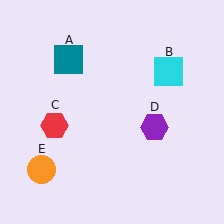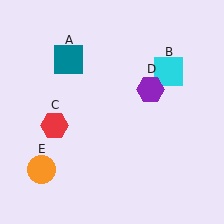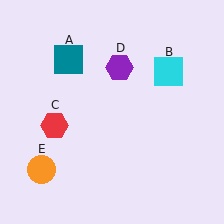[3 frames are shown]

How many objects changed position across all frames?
1 object changed position: purple hexagon (object D).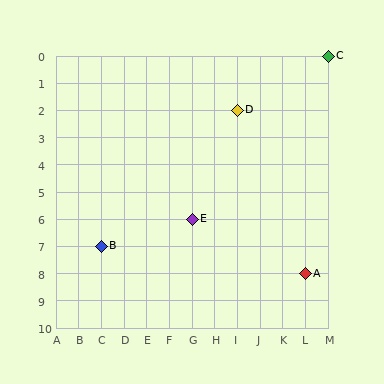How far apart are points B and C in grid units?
Points B and C are 10 columns and 7 rows apart (about 12.2 grid units diagonally).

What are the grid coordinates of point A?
Point A is at grid coordinates (L, 8).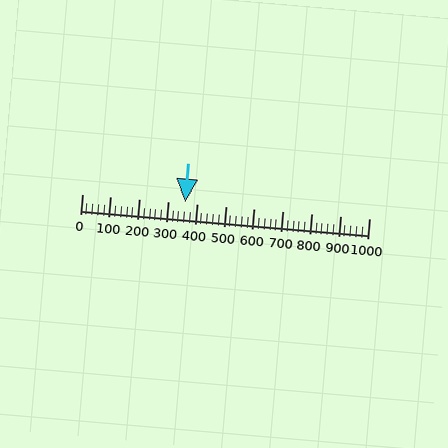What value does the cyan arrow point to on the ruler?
The cyan arrow points to approximately 360.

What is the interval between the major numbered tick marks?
The major tick marks are spaced 100 units apart.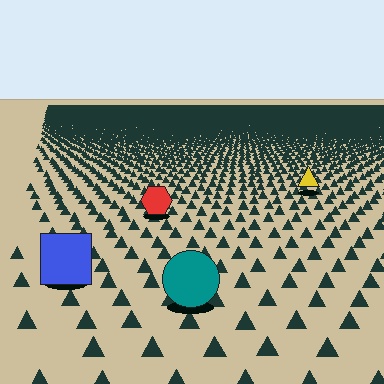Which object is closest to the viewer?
The teal circle is closest. The texture marks near it are larger and more spread out.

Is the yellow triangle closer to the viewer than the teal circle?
No. The teal circle is closer — you can tell from the texture gradient: the ground texture is coarser near it.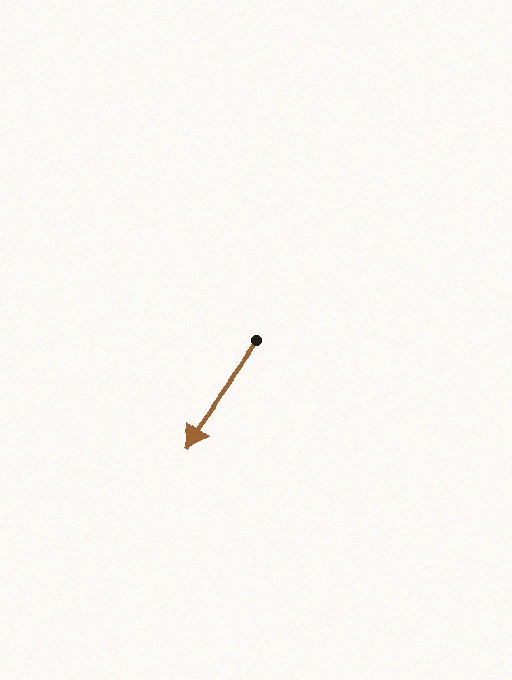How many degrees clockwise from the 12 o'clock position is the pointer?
Approximately 215 degrees.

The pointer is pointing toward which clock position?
Roughly 7 o'clock.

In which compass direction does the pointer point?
Southwest.